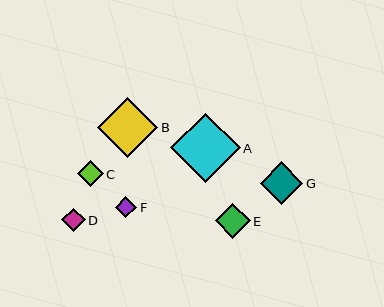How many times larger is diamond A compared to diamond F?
Diamond A is approximately 3.2 times the size of diamond F.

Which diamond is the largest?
Diamond A is the largest with a size of approximately 69 pixels.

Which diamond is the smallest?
Diamond F is the smallest with a size of approximately 22 pixels.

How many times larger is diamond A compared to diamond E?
Diamond A is approximately 2.0 times the size of diamond E.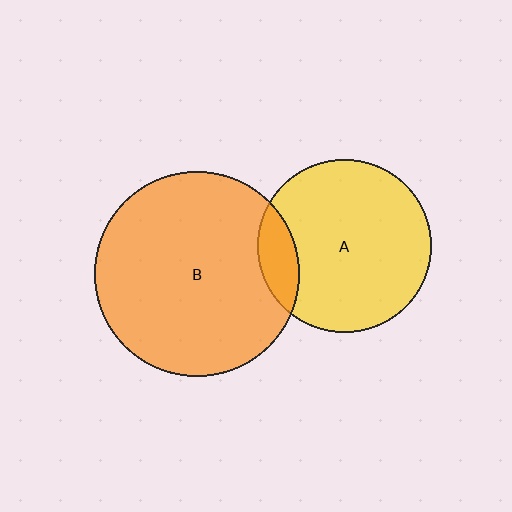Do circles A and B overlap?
Yes.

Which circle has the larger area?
Circle B (orange).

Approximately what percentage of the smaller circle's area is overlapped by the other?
Approximately 15%.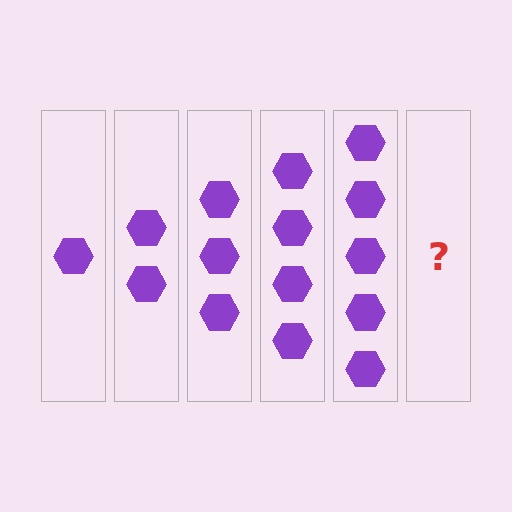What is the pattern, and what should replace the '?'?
The pattern is that each step adds one more hexagon. The '?' should be 6 hexagons.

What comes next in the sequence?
The next element should be 6 hexagons.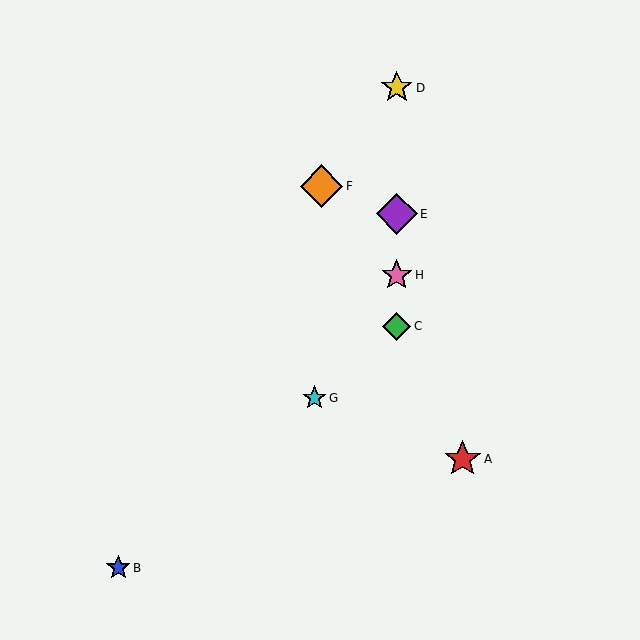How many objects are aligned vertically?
4 objects (C, D, E, H) are aligned vertically.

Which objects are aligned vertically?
Objects C, D, E, H are aligned vertically.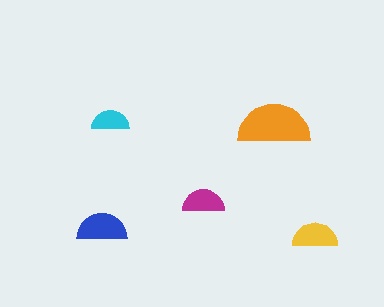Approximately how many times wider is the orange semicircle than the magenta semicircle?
About 1.5 times wider.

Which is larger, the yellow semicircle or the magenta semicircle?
The yellow one.